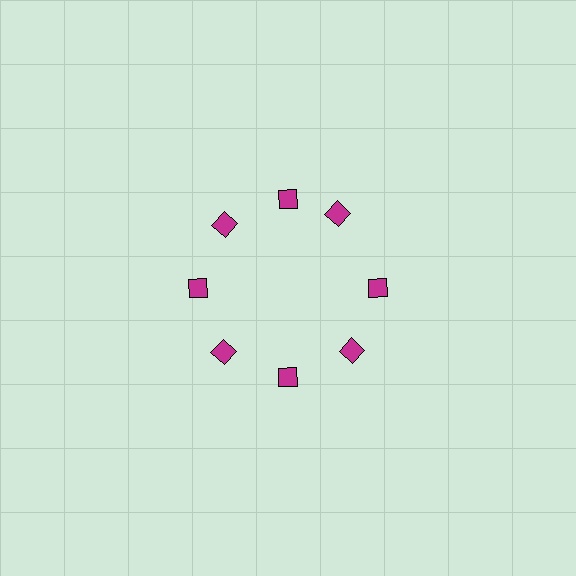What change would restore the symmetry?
The symmetry would be restored by rotating it back into even spacing with its neighbors so that all 8 diamonds sit at equal angles and equal distance from the center.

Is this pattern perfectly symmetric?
No. The 8 magenta diamonds are arranged in a ring, but one element near the 2 o'clock position is rotated out of alignment along the ring, breaking the 8-fold rotational symmetry.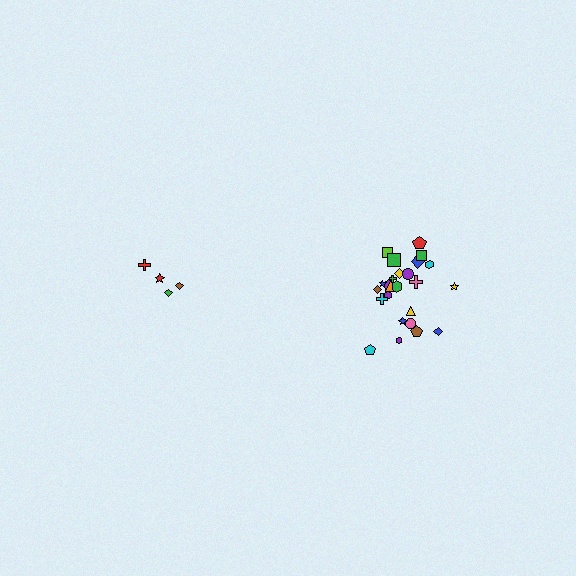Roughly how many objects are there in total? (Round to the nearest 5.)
Roughly 30 objects in total.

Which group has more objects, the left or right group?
The right group.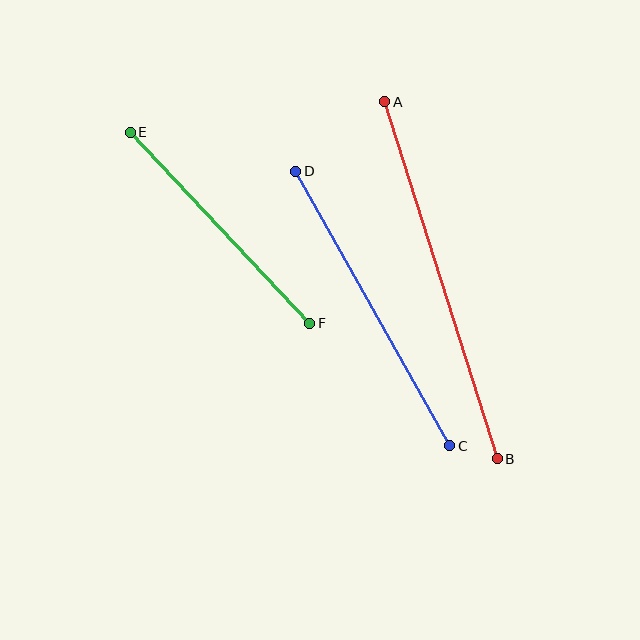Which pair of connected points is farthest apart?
Points A and B are farthest apart.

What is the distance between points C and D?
The distance is approximately 315 pixels.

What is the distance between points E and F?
The distance is approximately 262 pixels.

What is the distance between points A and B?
The distance is approximately 374 pixels.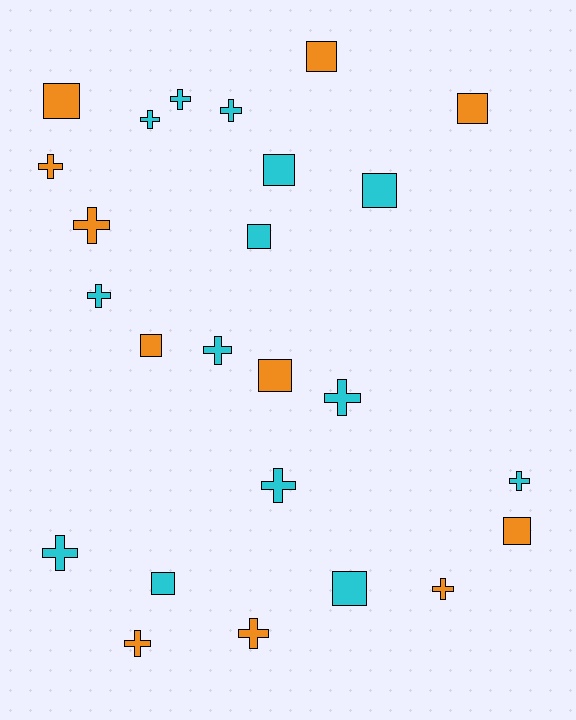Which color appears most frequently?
Cyan, with 14 objects.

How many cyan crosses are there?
There are 9 cyan crosses.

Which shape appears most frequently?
Cross, with 14 objects.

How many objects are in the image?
There are 25 objects.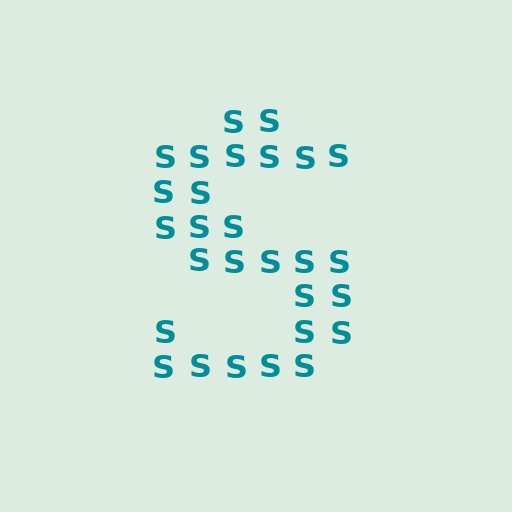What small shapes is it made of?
It is made of small letter S's.